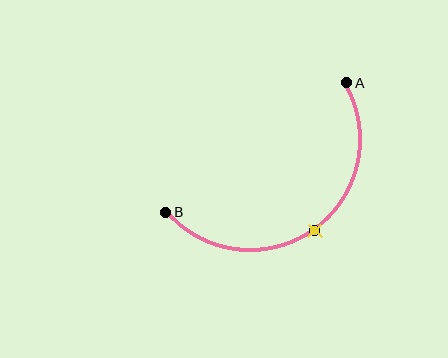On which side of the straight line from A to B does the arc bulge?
The arc bulges below and to the right of the straight line connecting A and B.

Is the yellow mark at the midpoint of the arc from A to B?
Yes. The yellow mark lies on the arc at equal arc-length from both A and B — it is the arc midpoint.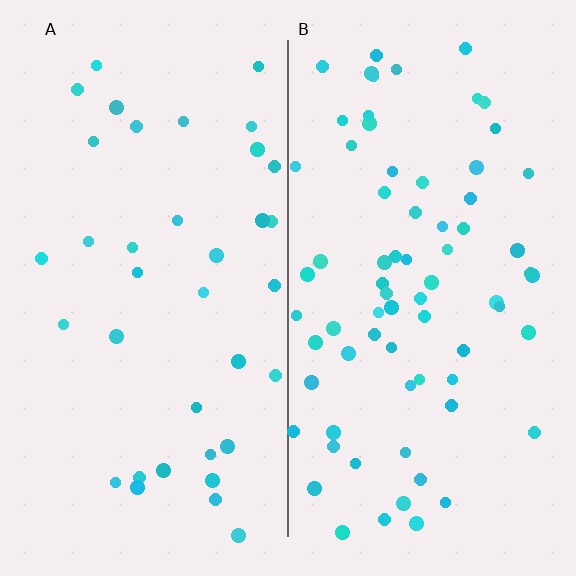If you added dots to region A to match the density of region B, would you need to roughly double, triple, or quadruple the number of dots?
Approximately double.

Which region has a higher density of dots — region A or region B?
B (the right).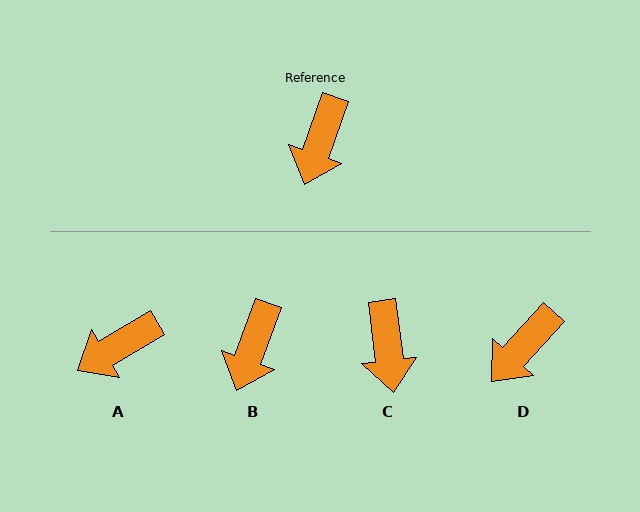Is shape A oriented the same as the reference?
No, it is off by about 40 degrees.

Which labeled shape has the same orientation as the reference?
B.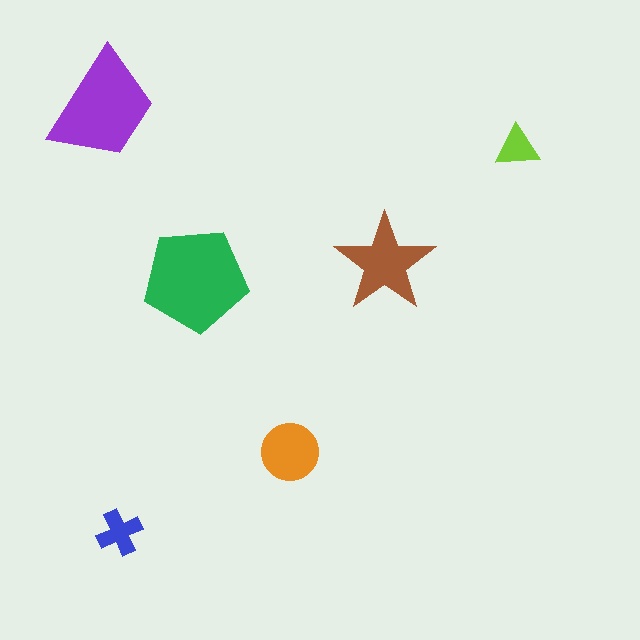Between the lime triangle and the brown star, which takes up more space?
The brown star.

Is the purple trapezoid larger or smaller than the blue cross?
Larger.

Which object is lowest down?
The blue cross is bottommost.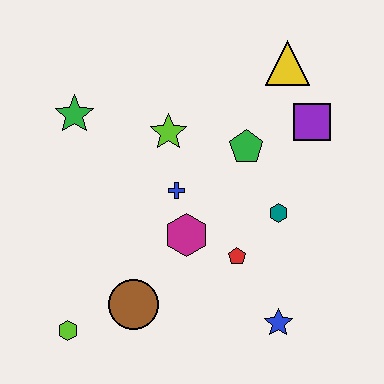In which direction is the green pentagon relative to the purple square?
The green pentagon is to the left of the purple square.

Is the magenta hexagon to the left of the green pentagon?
Yes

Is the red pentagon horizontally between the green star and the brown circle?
No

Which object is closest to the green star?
The lime star is closest to the green star.